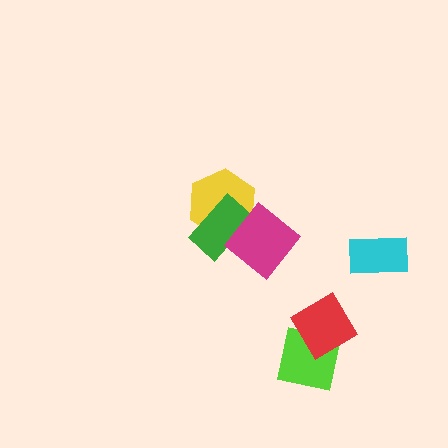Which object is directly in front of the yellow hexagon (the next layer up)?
The green rectangle is directly in front of the yellow hexagon.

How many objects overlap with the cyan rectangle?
0 objects overlap with the cyan rectangle.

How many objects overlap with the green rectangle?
2 objects overlap with the green rectangle.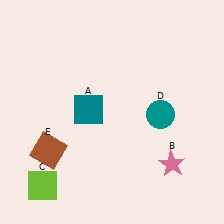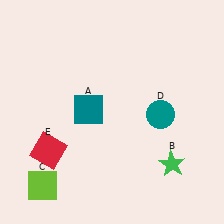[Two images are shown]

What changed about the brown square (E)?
In Image 1, E is brown. In Image 2, it changed to red.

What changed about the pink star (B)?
In Image 1, B is pink. In Image 2, it changed to green.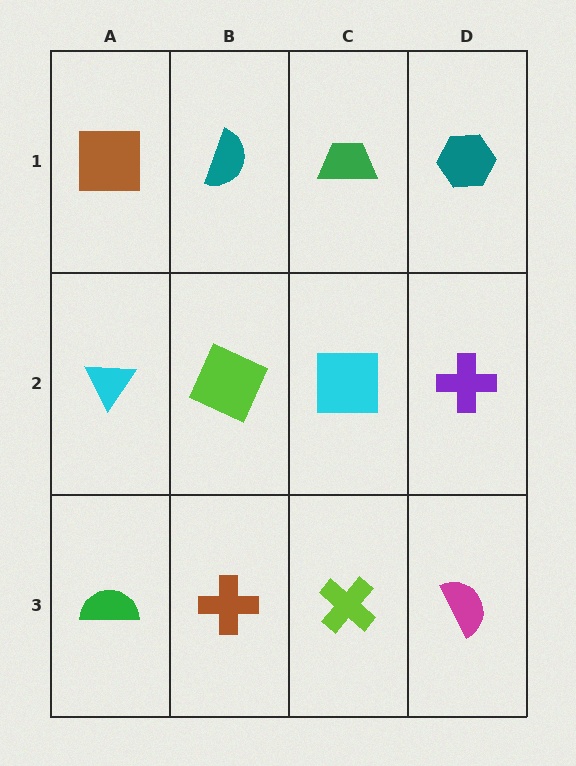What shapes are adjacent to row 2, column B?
A teal semicircle (row 1, column B), a brown cross (row 3, column B), a cyan triangle (row 2, column A), a cyan square (row 2, column C).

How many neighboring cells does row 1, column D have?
2.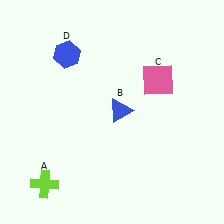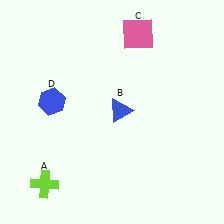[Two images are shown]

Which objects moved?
The objects that moved are: the pink square (C), the blue hexagon (D).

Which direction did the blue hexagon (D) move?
The blue hexagon (D) moved down.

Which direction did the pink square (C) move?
The pink square (C) moved up.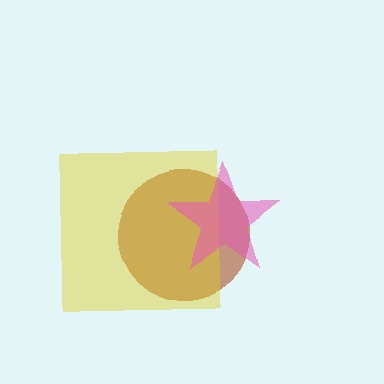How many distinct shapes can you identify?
There are 3 distinct shapes: a brown circle, a yellow square, a pink star.